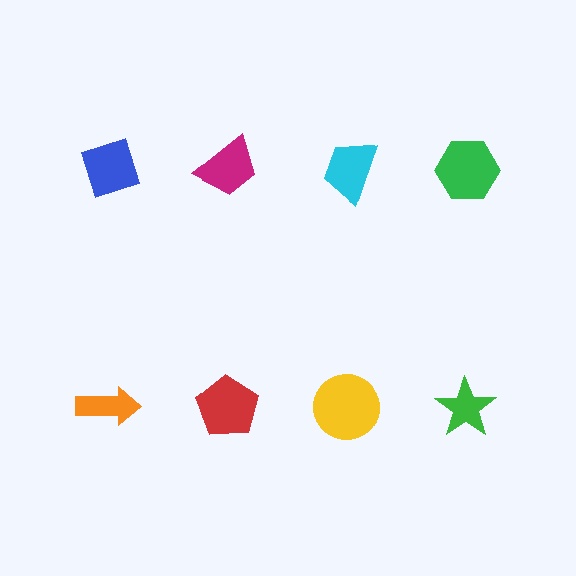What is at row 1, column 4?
A green hexagon.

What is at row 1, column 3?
A cyan trapezoid.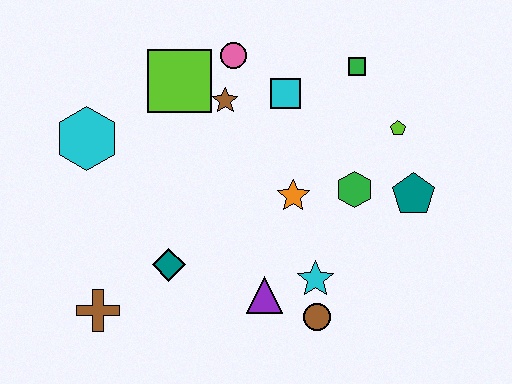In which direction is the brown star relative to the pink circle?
The brown star is below the pink circle.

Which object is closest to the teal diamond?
The brown cross is closest to the teal diamond.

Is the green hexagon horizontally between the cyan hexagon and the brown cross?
No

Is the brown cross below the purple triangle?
Yes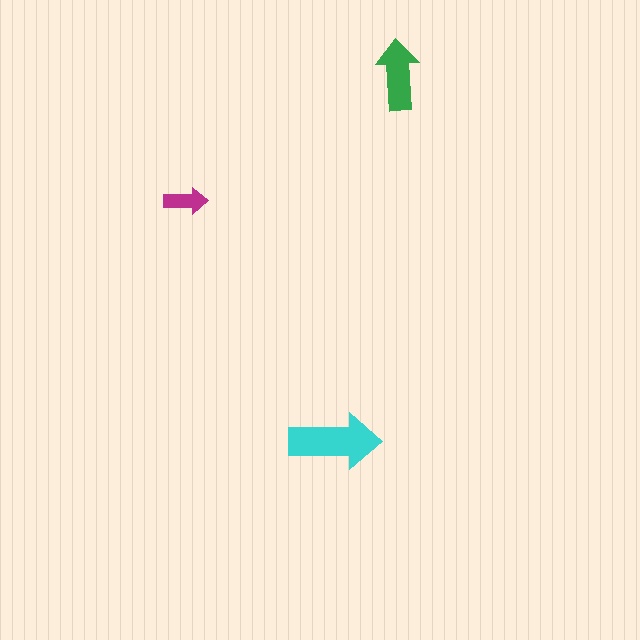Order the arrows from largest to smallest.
the cyan one, the green one, the magenta one.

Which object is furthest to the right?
The green arrow is rightmost.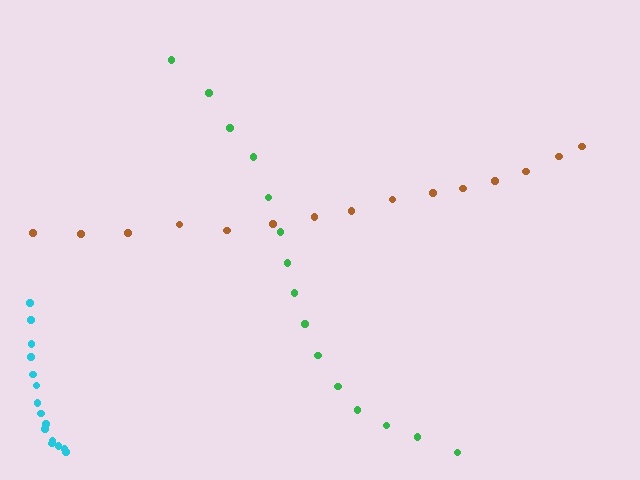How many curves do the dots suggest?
There are 3 distinct paths.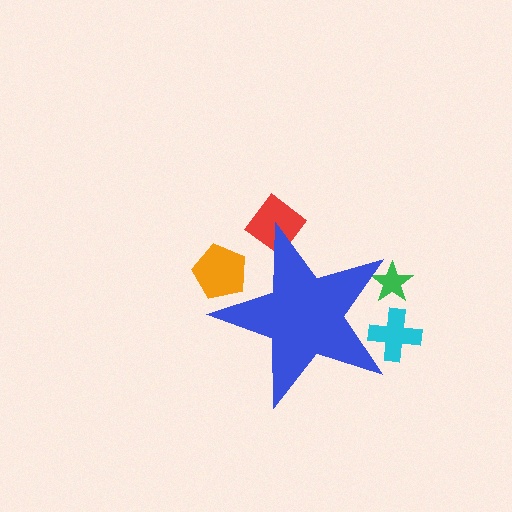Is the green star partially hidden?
Yes, the green star is partially hidden behind the blue star.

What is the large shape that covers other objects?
A blue star.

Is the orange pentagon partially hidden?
Yes, the orange pentagon is partially hidden behind the blue star.